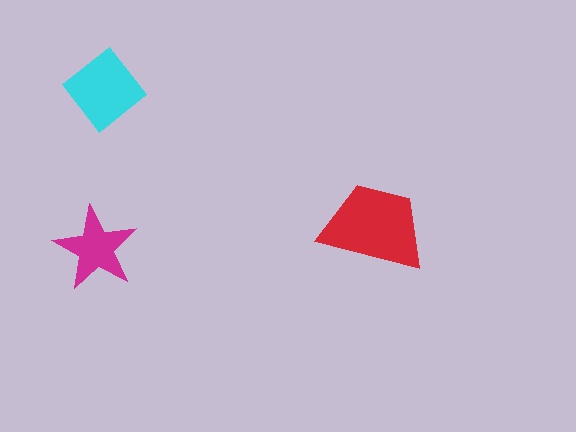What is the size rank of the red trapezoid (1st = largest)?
1st.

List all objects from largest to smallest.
The red trapezoid, the cyan diamond, the magenta star.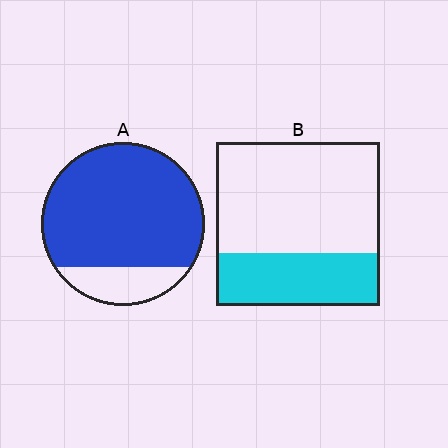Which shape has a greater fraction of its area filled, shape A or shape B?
Shape A.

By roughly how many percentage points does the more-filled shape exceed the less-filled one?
By roughly 50 percentage points (A over B).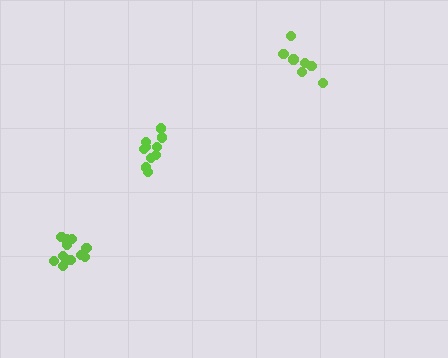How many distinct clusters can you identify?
There are 3 distinct clusters.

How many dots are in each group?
Group 1: 11 dots, Group 2: 10 dots, Group 3: 7 dots (28 total).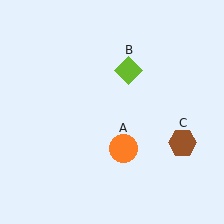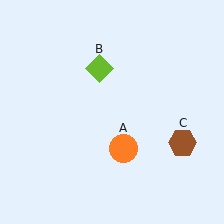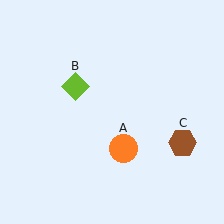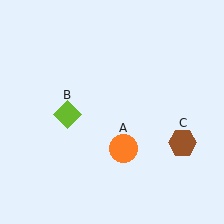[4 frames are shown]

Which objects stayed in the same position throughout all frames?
Orange circle (object A) and brown hexagon (object C) remained stationary.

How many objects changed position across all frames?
1 object changed position: lime diamond (object B).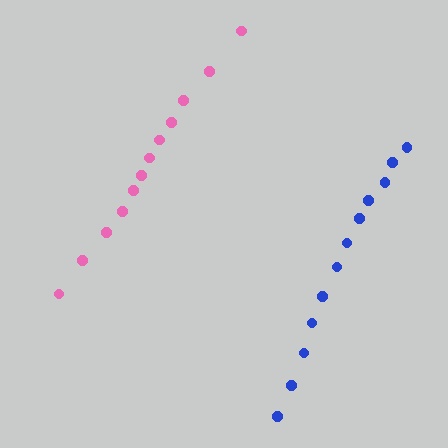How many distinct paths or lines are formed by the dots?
There are 2 distinct paths.